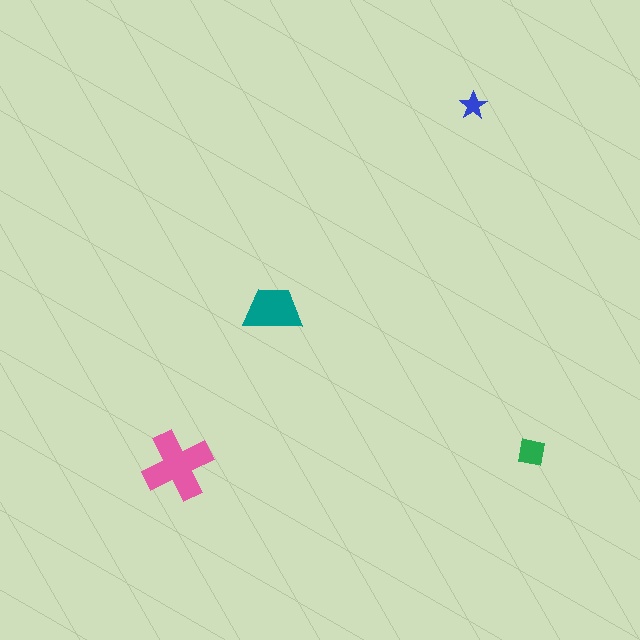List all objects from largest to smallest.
The pink cross, the teal trapezoid, the green square, the blue star.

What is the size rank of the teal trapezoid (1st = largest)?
2nd.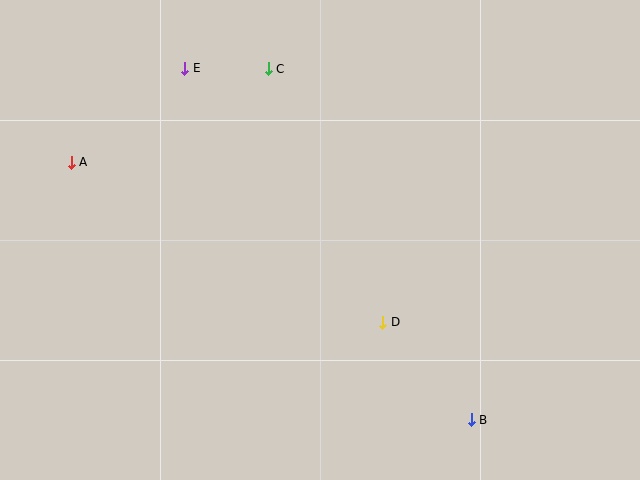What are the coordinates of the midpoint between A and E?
The midpoint between A and E is at (128, 115).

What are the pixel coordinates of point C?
Point C is at (268, 69).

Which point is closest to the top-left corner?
Point A is closest to the top-left corner.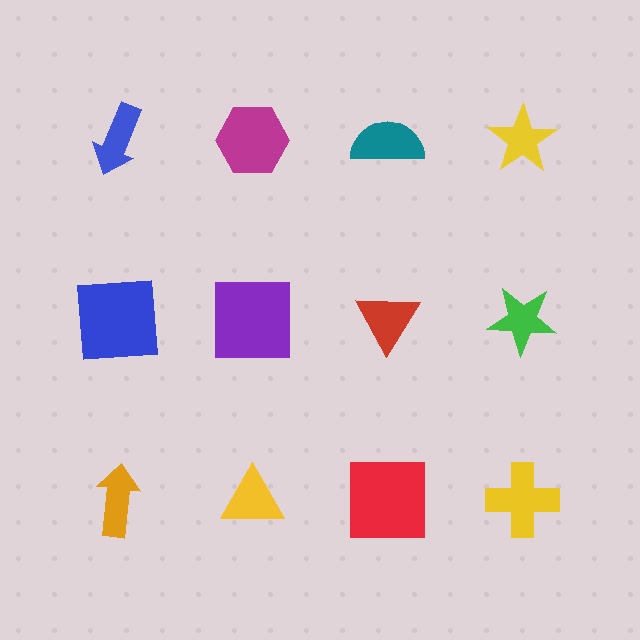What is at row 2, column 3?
A red triangle.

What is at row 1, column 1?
A blue arrow.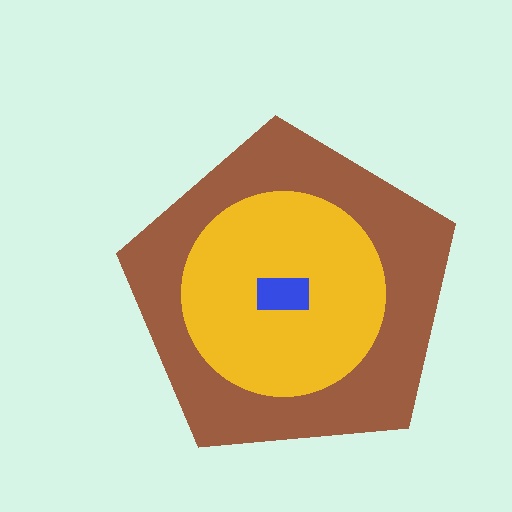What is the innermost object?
The blue rectangle.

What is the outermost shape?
The brown pentagon.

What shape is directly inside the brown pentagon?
The yellow circle.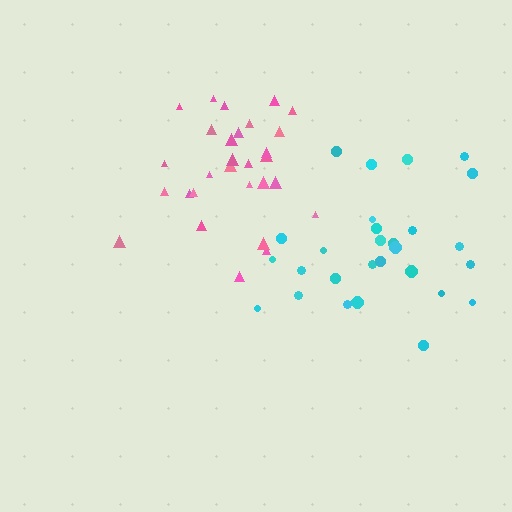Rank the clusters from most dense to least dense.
pink, cyan.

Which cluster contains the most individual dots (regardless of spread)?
Pink (29).